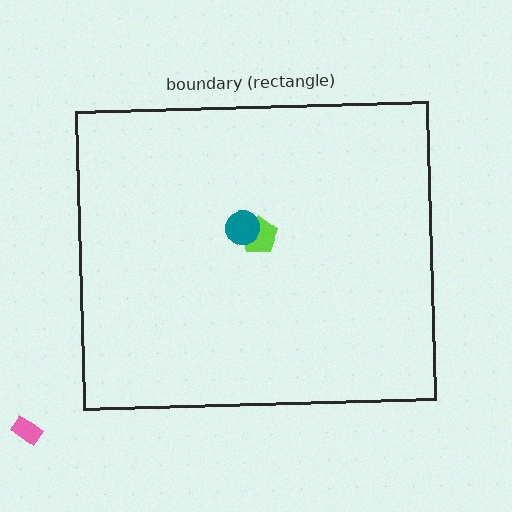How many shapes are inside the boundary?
2 inside, 1 outside.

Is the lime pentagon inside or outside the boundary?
Inside.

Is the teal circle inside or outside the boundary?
Inside.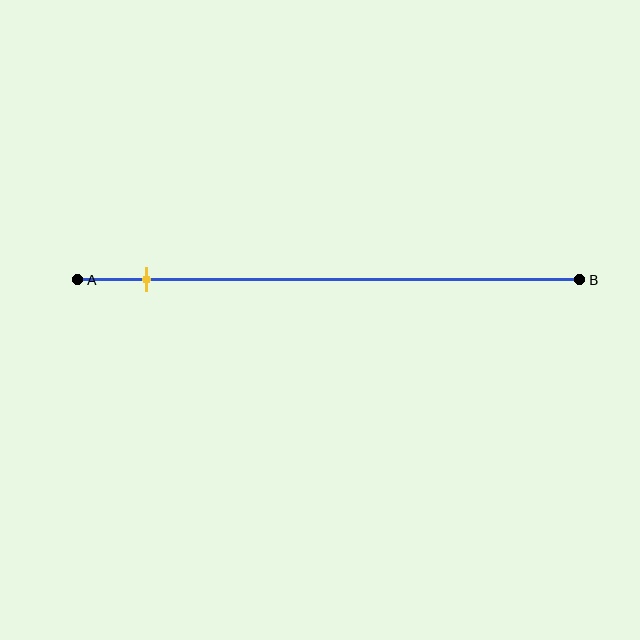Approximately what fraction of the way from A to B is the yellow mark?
The yellow mark is approximately 15% of the way from A to B.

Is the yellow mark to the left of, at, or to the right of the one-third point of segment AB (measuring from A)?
The yellow mark is to the left of the one-third point of segment AB.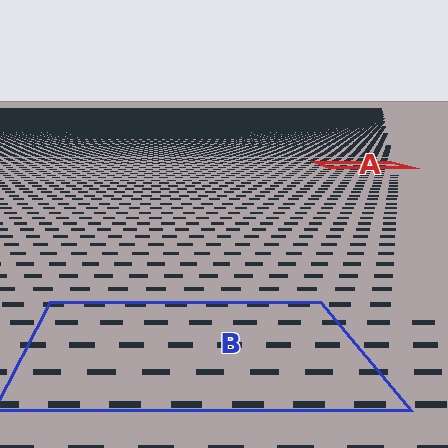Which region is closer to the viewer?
Region B is closer. The texture elements there are larger and more spread out.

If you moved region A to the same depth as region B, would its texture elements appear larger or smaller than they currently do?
They would appear larger. At a closer depth, the same texture elements are projected at a bigger on-screen size.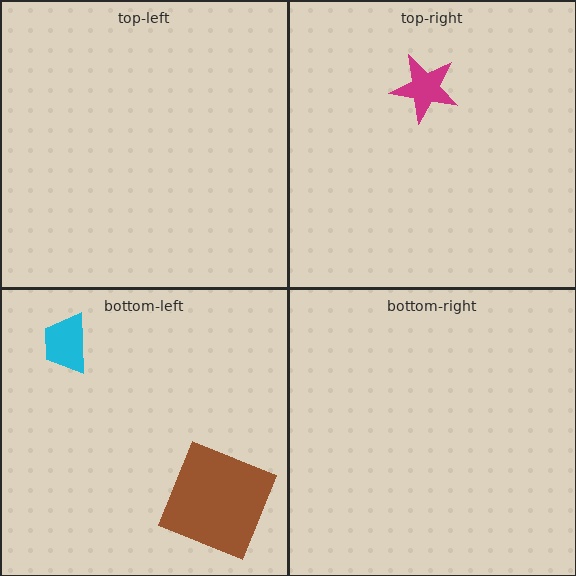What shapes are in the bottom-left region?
The brown square, the cyan trapezoid.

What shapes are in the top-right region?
The magenta star.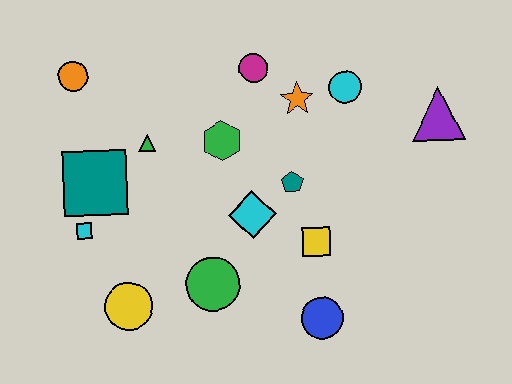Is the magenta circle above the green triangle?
Yes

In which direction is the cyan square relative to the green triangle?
The cyan square is below the green triangle.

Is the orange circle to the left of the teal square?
Yes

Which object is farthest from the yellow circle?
The purple triangle is farthest from the yellow circle.